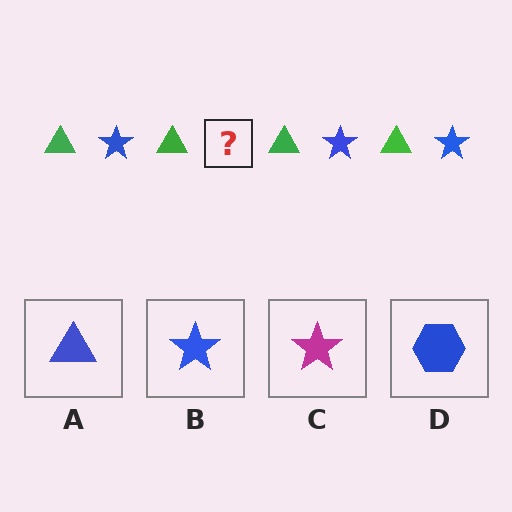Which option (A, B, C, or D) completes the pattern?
B.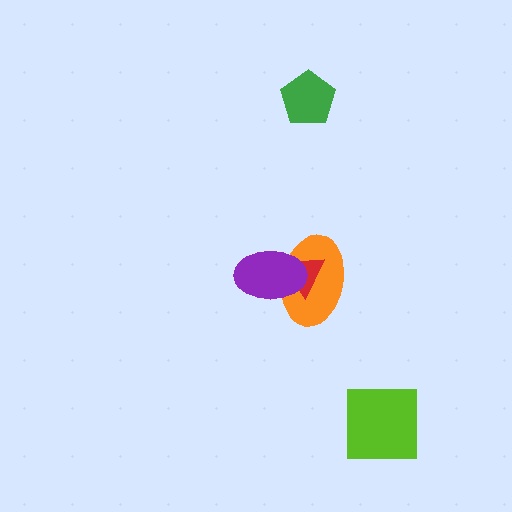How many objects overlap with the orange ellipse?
2 objects overlap with the orange ellipse.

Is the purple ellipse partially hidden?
No, no other shape covers it.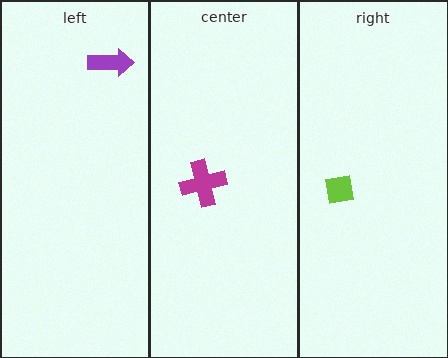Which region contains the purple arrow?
The left region.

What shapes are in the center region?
The magenta cross.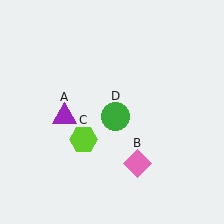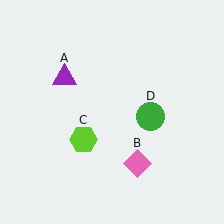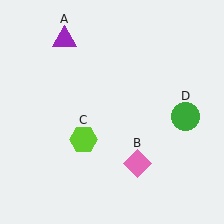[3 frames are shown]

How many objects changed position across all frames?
2 objects changed position: purple triangle (object A), green circle (object D).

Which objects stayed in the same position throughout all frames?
Pink diamond (object B) and lime hexagon (object C) remained stationary.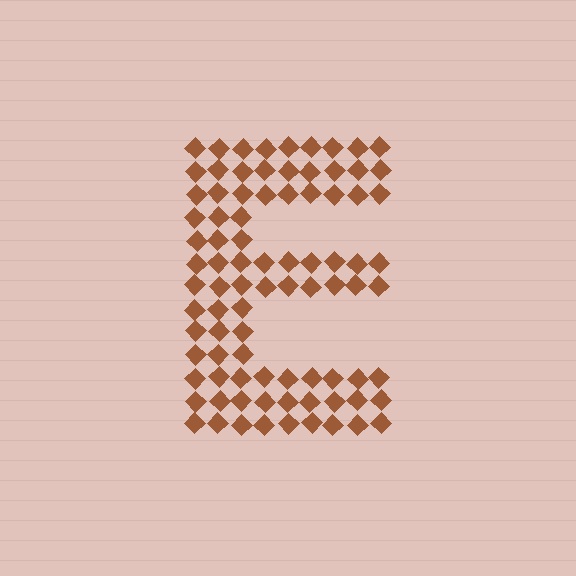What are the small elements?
The small elements are diamonds.